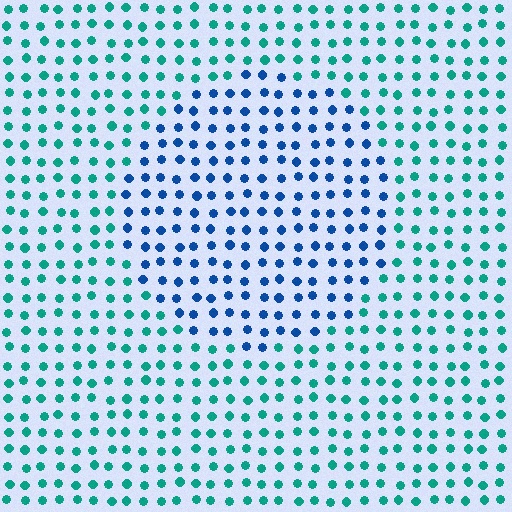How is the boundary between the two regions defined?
The boundary is defined purely by a slight shift in hue (about 45 degrees). Spacing, size, and orientation are identical on both sides.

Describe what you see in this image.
The image is filled with small teal elements in a uniform arrangement. A circle-shaped region is visible where the elements are tinted to a slightly different hue, forming a subtle color boundary.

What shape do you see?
I see a circle.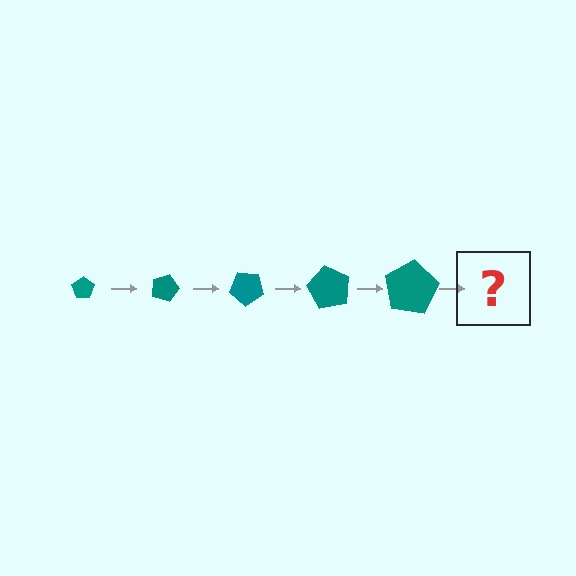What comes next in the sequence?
The next element should be a pentagon, larger than the previous one and rotated 100 degrees from the start.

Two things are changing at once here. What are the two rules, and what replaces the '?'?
The two rules are that the pentagon grows larger each step and it rotates 20 degrees each step. The '?' should be a pentagon, larger than the previous one and rotated 100 degrees from the start.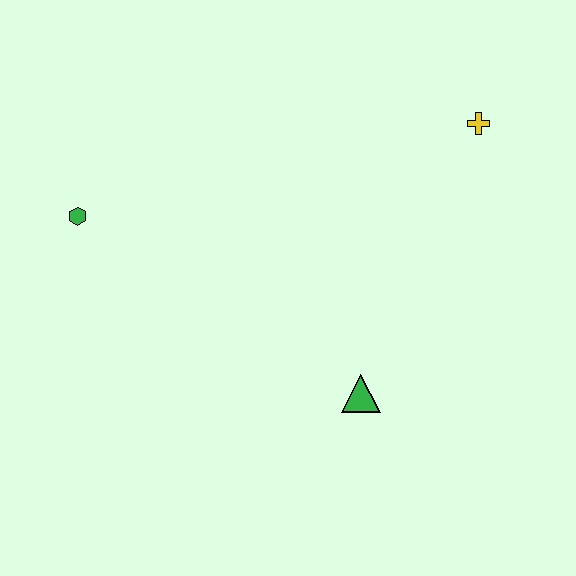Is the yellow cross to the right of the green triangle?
Yes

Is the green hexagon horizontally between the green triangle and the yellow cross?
No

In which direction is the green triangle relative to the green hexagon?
The green triangle is to the right of the green hexagon.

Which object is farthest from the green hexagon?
The yellow cross is farthest from the green hexagon.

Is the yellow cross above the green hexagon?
Yes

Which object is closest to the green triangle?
The yellow cross is closest to the green triangle.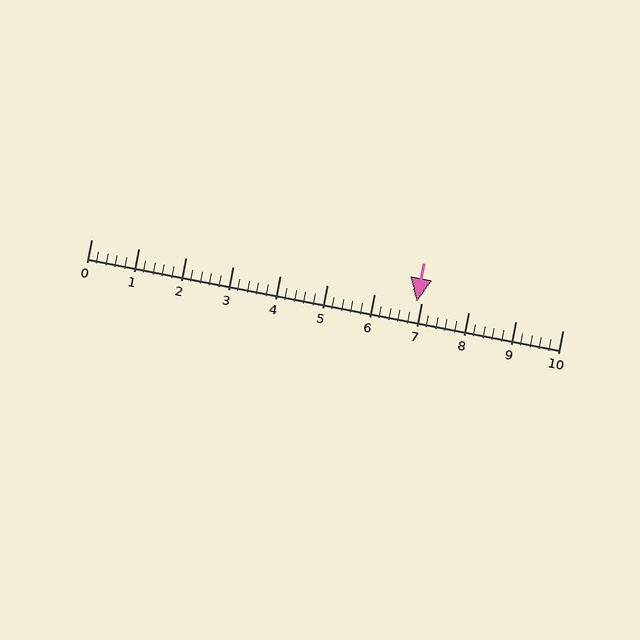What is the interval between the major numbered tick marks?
The major tick marks are spaced 1 units apart.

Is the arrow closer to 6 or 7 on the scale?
The arrow is closer to 7.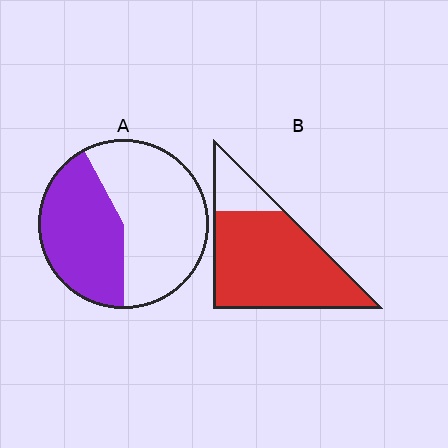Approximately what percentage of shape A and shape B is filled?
A is approximately 40% and B is approximately 80%.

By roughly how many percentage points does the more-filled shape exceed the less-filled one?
By roughly 40 percentage points (B over A).